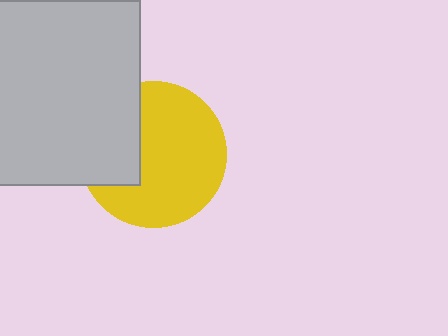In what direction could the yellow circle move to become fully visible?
The yellow circle could move right. That would shift it out from behind the light gray rectangle entirely.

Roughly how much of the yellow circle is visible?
Most of it is visible (roughly 69%).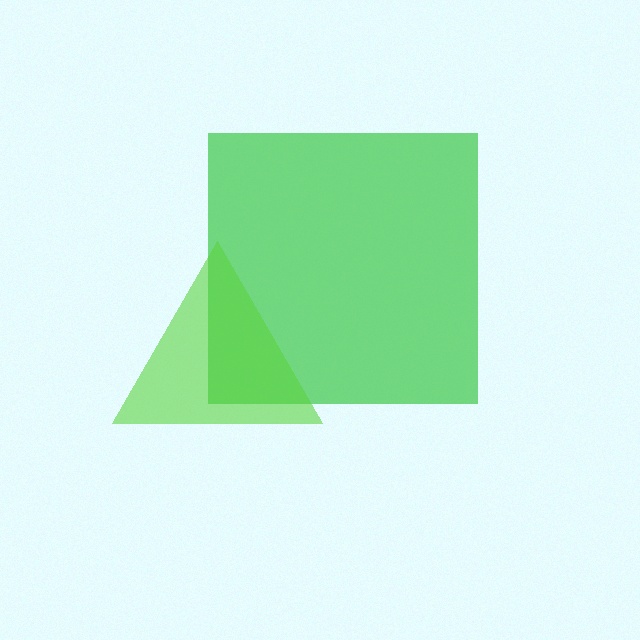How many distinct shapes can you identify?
There are 2 distinct shapes: a green square, a lime triangle.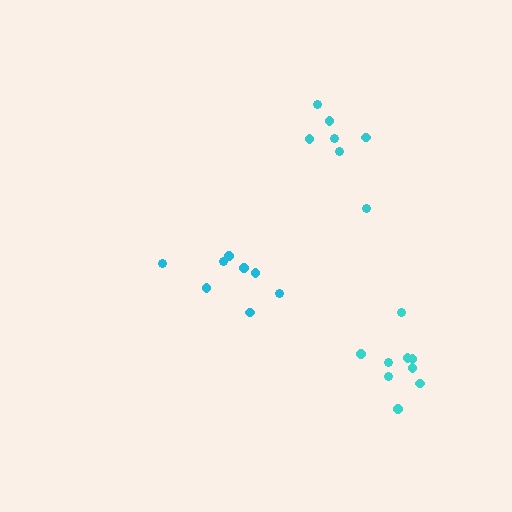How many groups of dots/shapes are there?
There are 3 groups.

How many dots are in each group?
Group 1: 7 dots, Group 2: 9 dots, Group 3: 8 dots (24 total).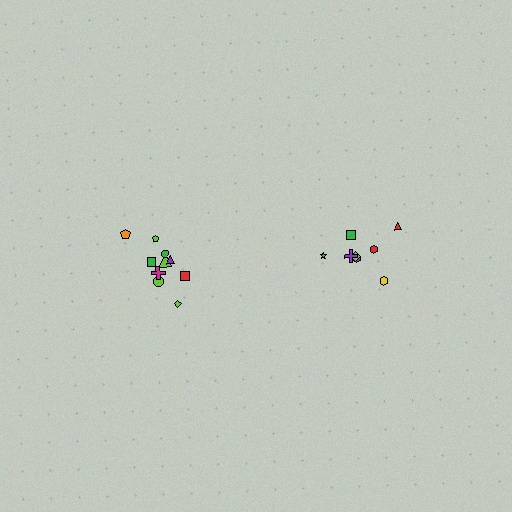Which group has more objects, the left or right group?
The left group.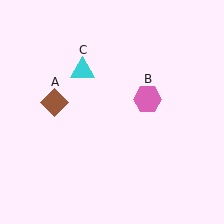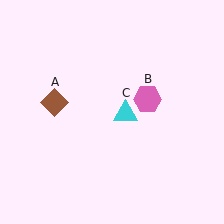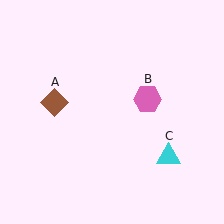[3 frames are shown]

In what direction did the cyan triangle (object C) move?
The cyan triangle (object C) moved down and to the right.